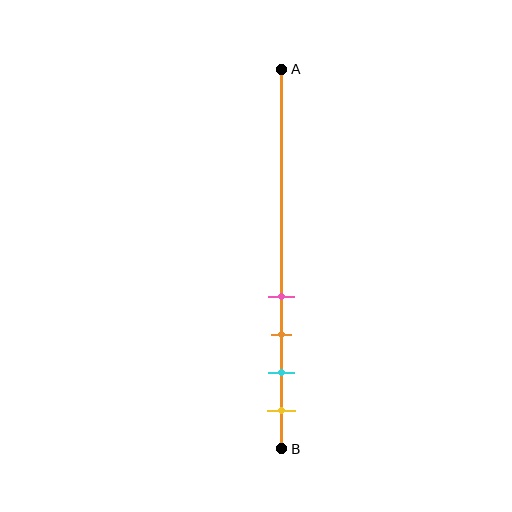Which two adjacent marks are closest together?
The pink and orange marks are the closest adjacent pair.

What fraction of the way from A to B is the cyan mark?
The cyan mark is approximately 80% (0.8) of the way from A to B.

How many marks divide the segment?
There are 4 marks dividing the segment.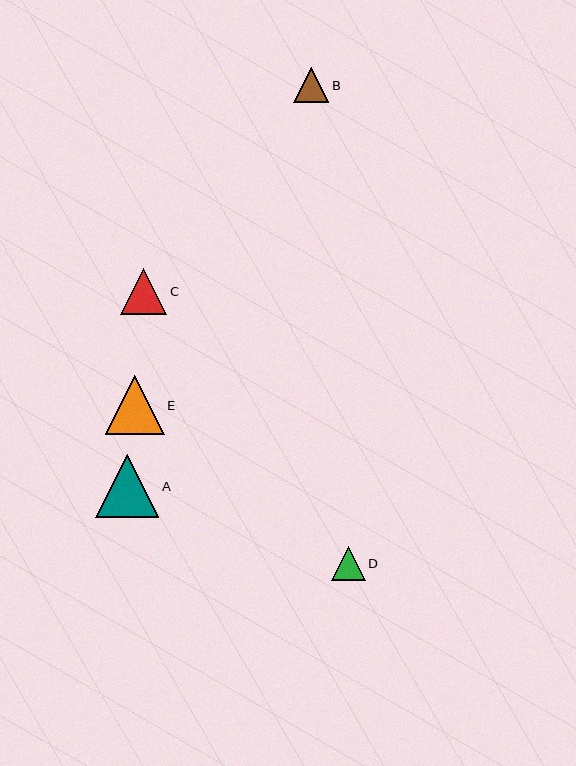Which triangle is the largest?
Triangle A is the largest with a size of approximately 63 pixels.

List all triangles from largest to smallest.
From largest to smallest: A, E, C, B, D.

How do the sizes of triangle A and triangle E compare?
Triangle A and triangle E are approximately the same size.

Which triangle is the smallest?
Triangle D is the smallest with a size of approximately 34 pixels.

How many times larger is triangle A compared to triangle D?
Triangle A is approximately 1.9 times the size of triangle D.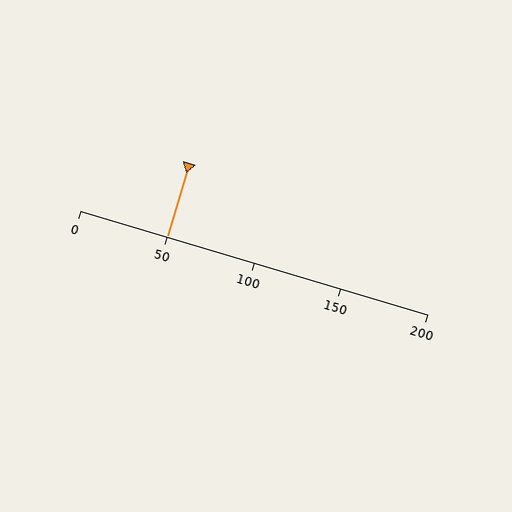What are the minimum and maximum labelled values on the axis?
The axis runs from 0 to 200.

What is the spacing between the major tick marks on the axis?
The major ticks are spaced 50 apart.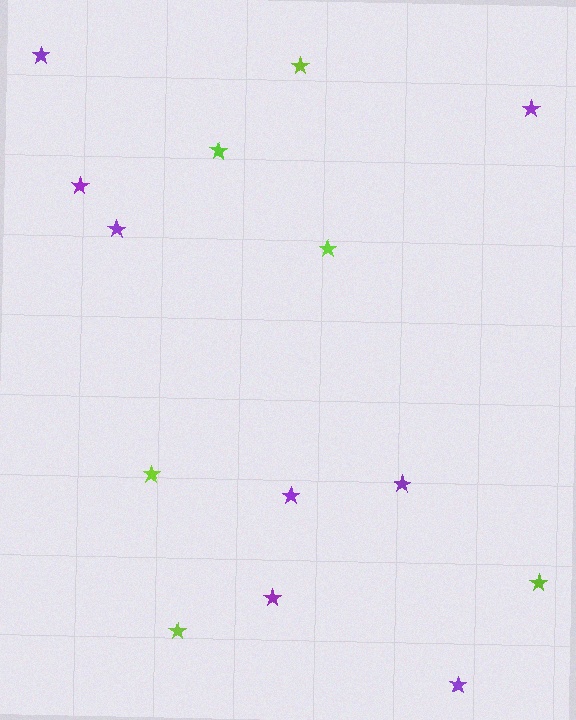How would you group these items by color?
There are 2 groups: one group of purple stars (8) and one group of lime stars (6).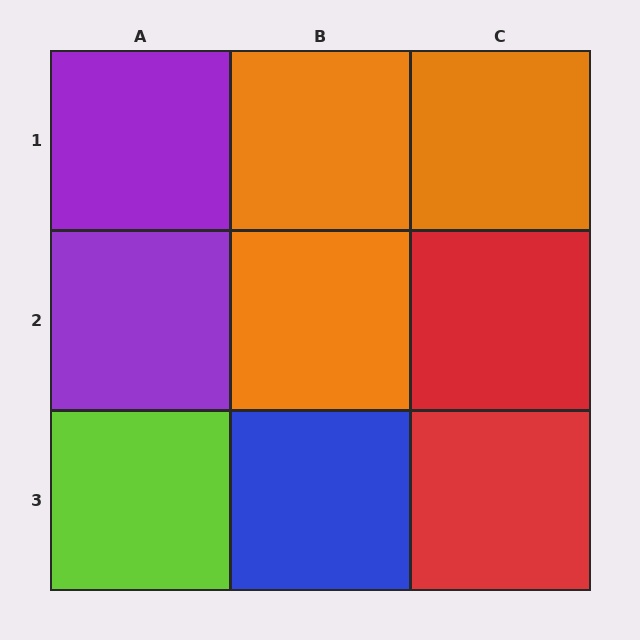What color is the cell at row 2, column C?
Red.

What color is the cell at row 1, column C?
Orange.